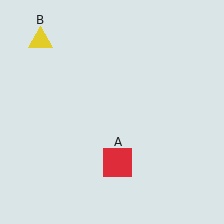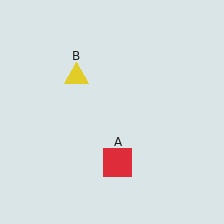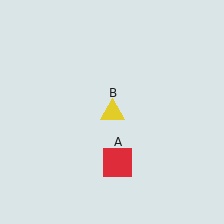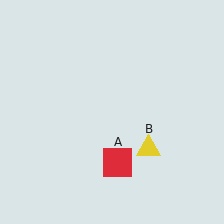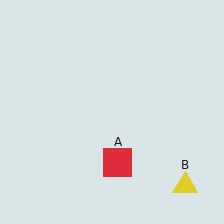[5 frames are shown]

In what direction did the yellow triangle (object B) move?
The yellow triangle (object B) moved down and to the right.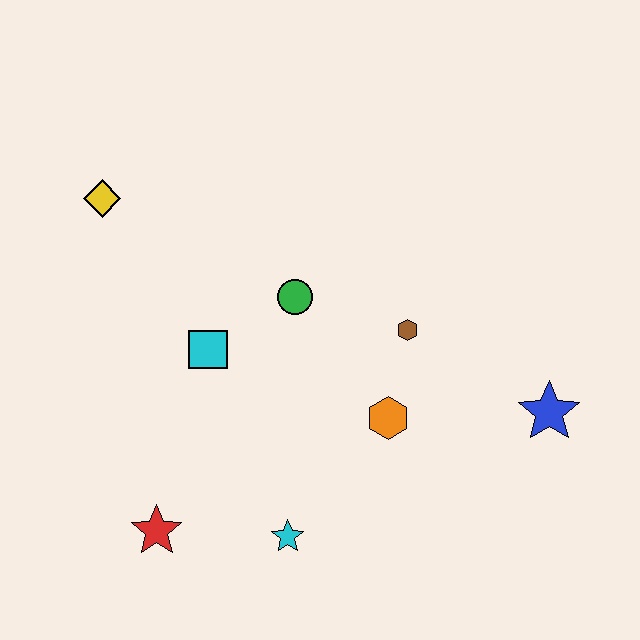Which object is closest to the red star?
The cyan star is closest to the red star.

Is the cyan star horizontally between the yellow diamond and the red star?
No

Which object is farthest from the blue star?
The yellow diamond is farthest from the blue star.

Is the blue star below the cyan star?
No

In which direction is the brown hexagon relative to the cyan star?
The brown hexagon is above the cyan star.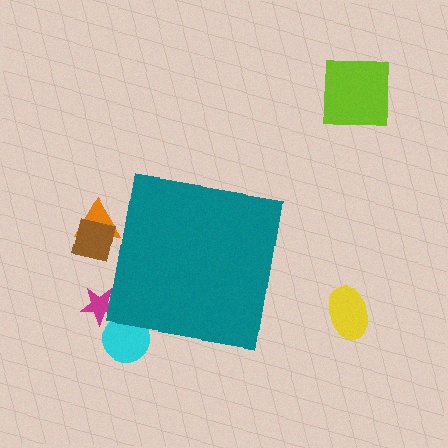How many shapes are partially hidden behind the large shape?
4 shapes are partially hidden.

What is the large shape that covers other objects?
A teal square.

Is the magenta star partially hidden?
Yes, the magenta star is partially hidden behind the teal square.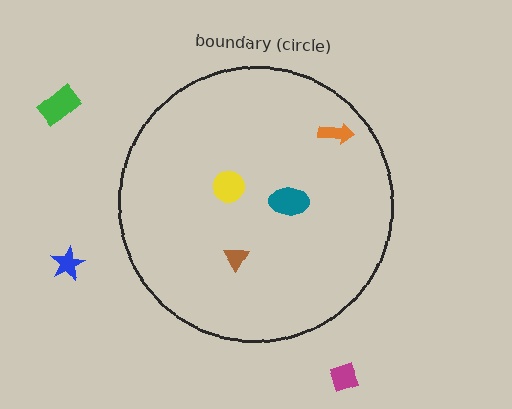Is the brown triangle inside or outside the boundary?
Inside.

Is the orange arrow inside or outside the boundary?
Inside.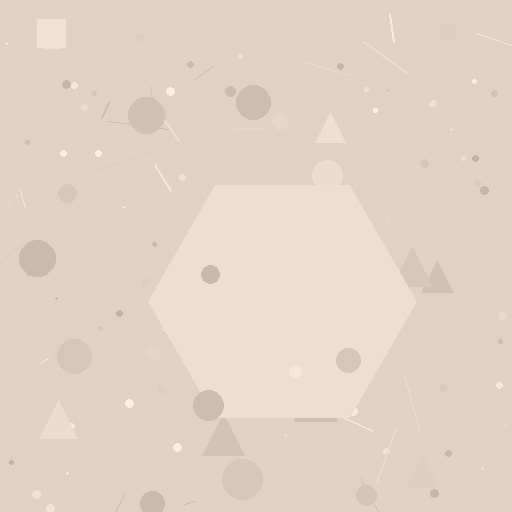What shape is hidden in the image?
A hexagon is hidden in the image.